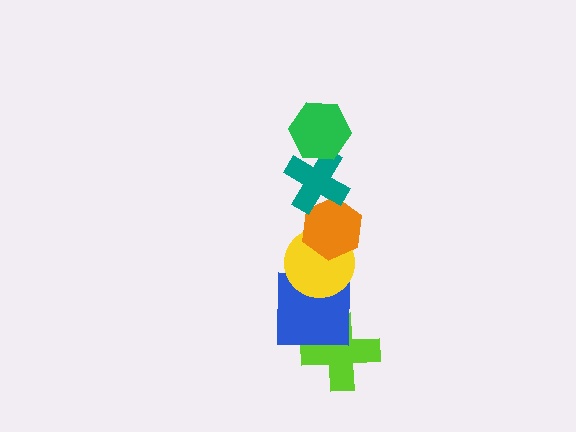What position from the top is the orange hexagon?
The orange hexagon is 3rd from the top.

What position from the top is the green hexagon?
The green hexagon is 1st from the top.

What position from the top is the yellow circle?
The yellow circle is 4th from the top.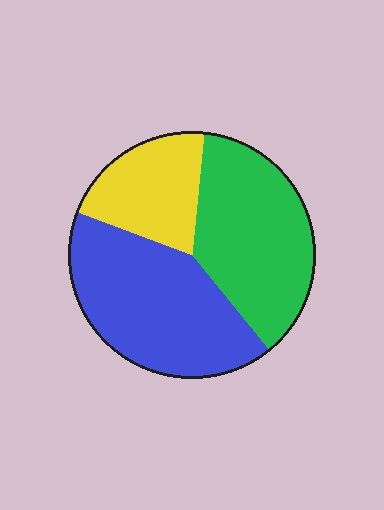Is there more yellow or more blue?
Blue.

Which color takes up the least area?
Yellow, at roughly 20%.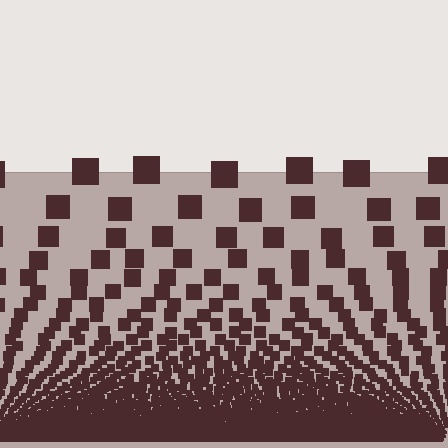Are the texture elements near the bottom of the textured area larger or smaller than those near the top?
Smaller. The gradient is inverted — elements near the bottom are smaller and denser.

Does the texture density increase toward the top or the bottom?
Density increases toward the bottom.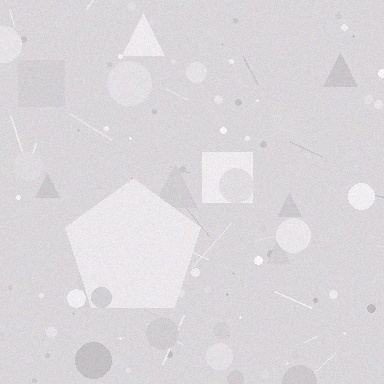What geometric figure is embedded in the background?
A pentagon is embedded in the background.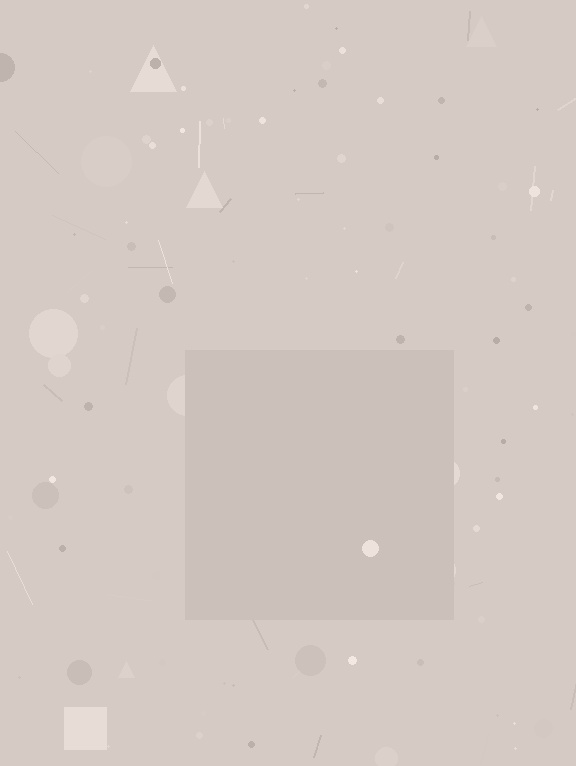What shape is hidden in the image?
A square is hidden in the image.